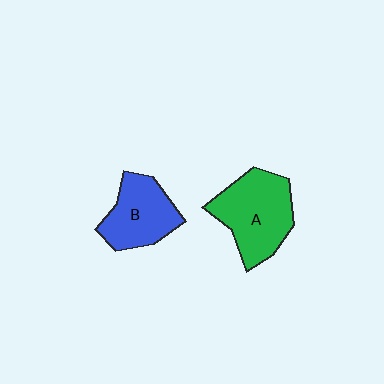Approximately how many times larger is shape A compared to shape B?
Approximately 1.3 times.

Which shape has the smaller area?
Shape B (blue).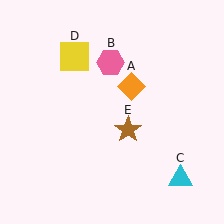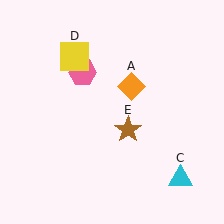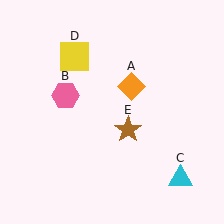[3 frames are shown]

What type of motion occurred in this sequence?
The pink hexagon (object B) rotated counterclockwise around the center of the scene.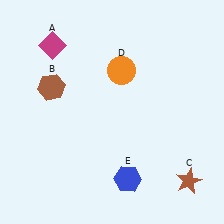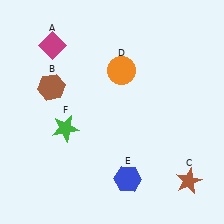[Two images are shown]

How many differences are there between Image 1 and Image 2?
There is 1 difference between the two images.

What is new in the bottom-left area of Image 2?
A green star (F) was added in the bottom-left area of Image 2.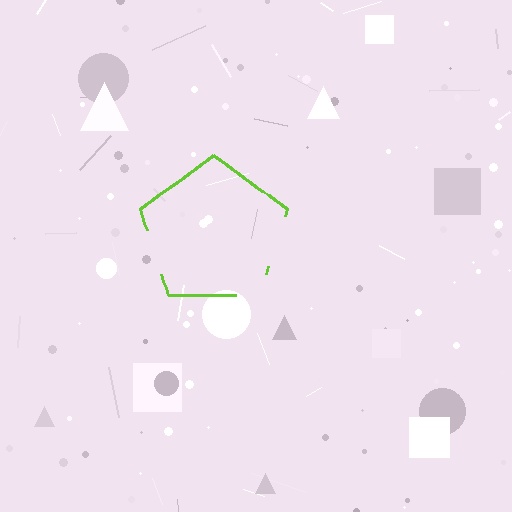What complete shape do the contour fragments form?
The contour fragments form a pentagon.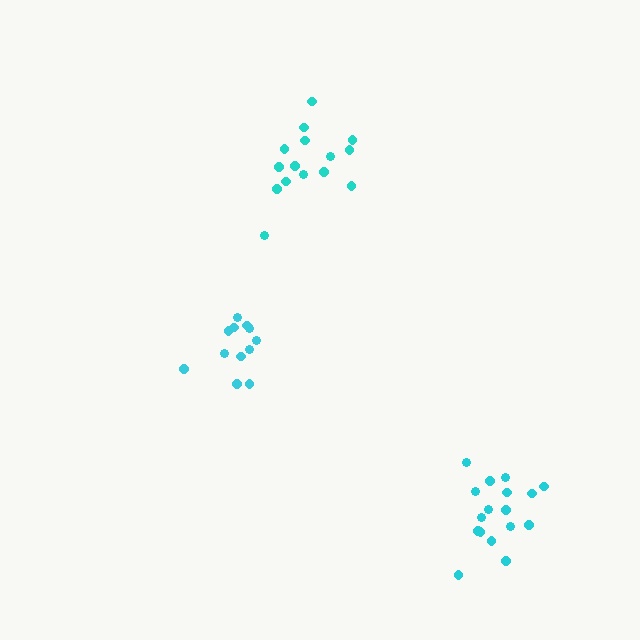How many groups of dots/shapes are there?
There are 3 groups.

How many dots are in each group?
Group 1: 12 dots, Group 2: 15 dots, Group 3: 17 dots (44 total).